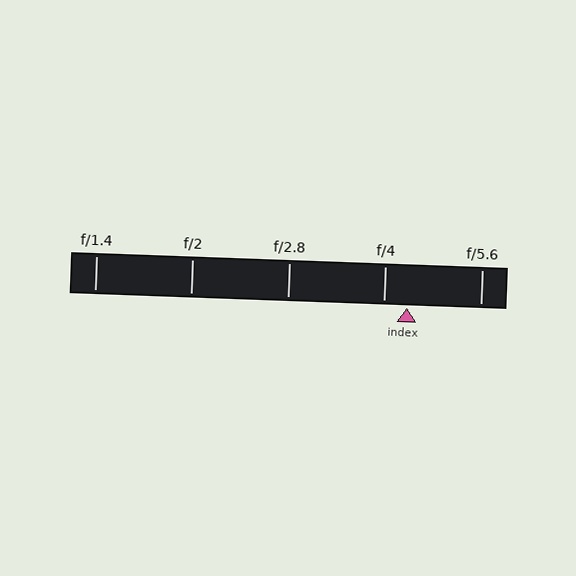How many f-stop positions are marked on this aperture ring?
There are 5 f-stop positions marked.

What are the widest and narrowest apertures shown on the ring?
The widest aperture shown is f/1.4 and the narrowest is f/5.6.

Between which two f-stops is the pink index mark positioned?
The index mark is between f/4 and f/5.6.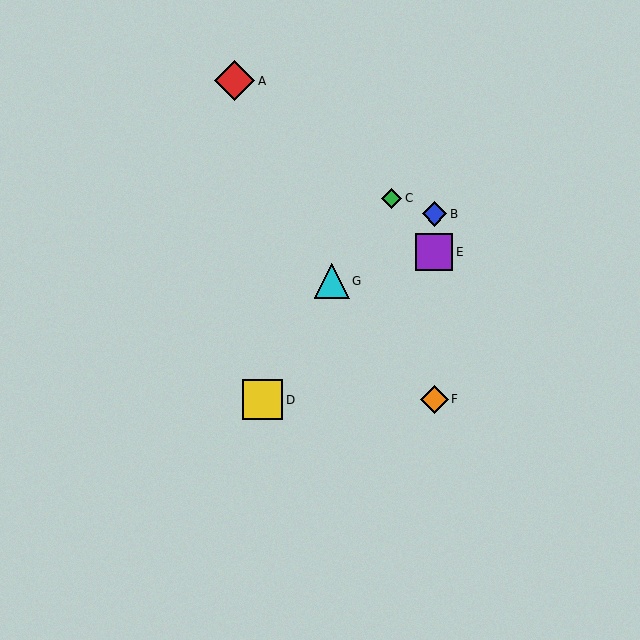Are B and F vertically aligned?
Yes, both are at x≈434.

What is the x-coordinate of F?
Object F is at x≈434.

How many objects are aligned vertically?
3 objects (B, E, F) are aligned vertically.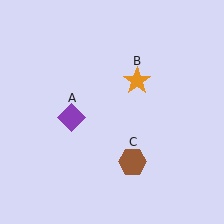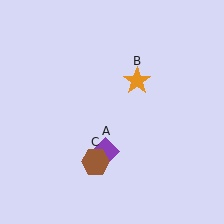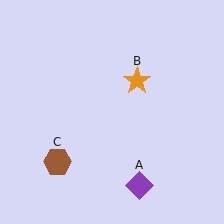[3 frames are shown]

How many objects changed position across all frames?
2 objects changed position: purple diamond (object A), brown hexagon (object C).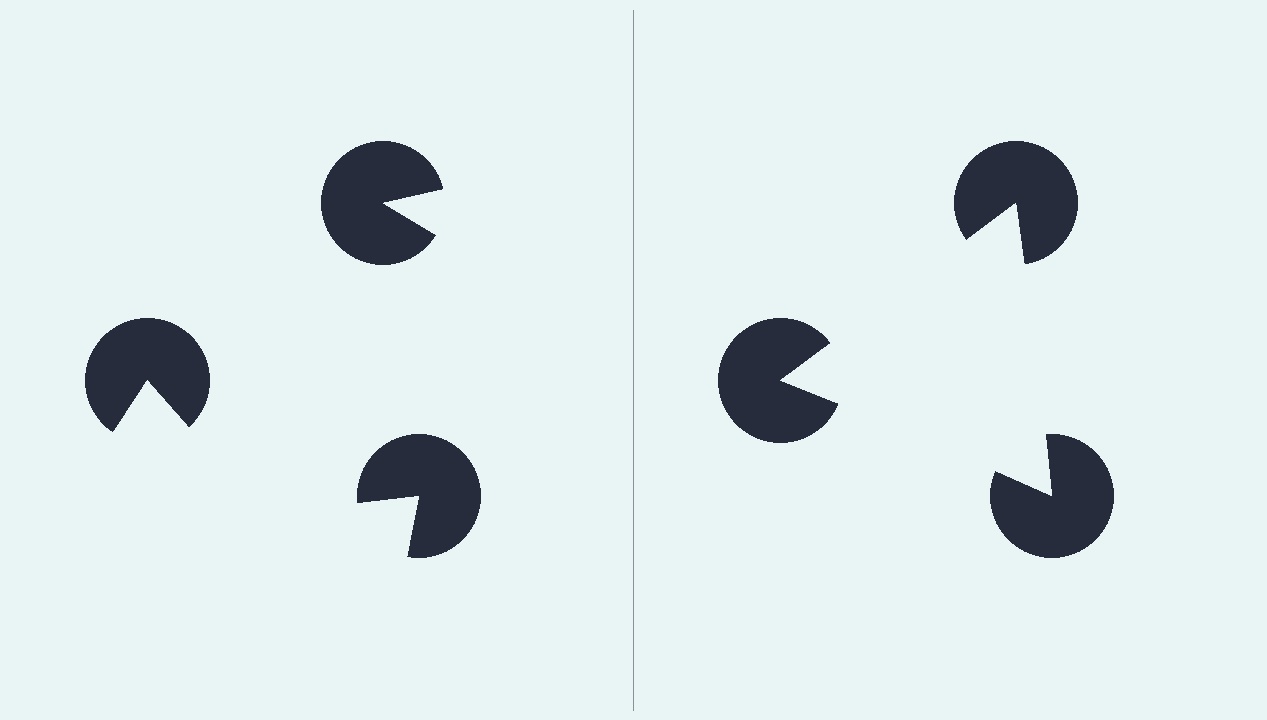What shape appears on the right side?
An illusory triangle.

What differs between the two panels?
The pac-man discs are positioned identically on both sides; only the wedge orientations differ. On the right they align to a triangle; on the left they are misaligned.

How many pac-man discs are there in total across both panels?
6 — 3 on each side.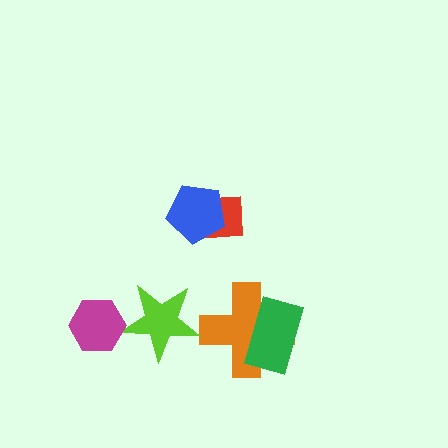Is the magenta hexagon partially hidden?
No, no other shape covers it.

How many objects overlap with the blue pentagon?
1 object overlaps with the blue pentagon.